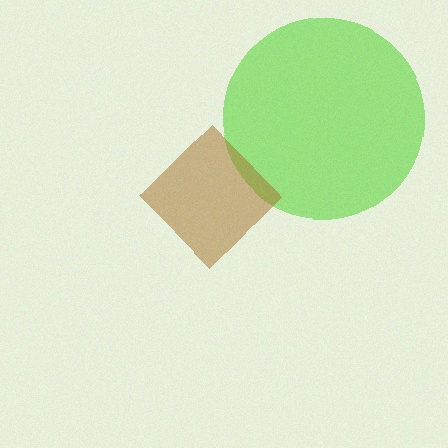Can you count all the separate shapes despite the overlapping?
Yes, there are 2 separate shapes.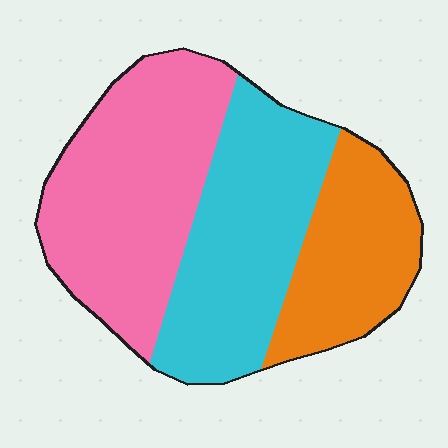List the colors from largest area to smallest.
From largest to smallest: pink, cyan, orange.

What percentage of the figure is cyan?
Cyan covers about 35% of the figure.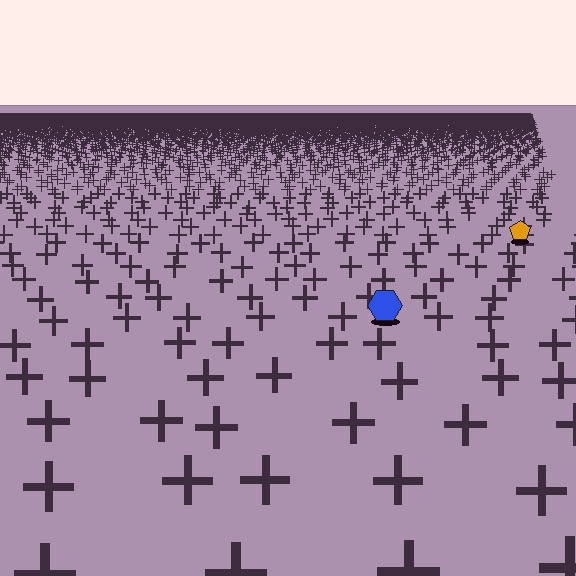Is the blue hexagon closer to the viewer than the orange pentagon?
Yes. The blue hexagon is closer — you can tell from the texture gradient: the ground texture is coarser near it.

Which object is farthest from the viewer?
The orange pentagon is farthest from the viewer. It appears smaller and the ground texture around it is denser.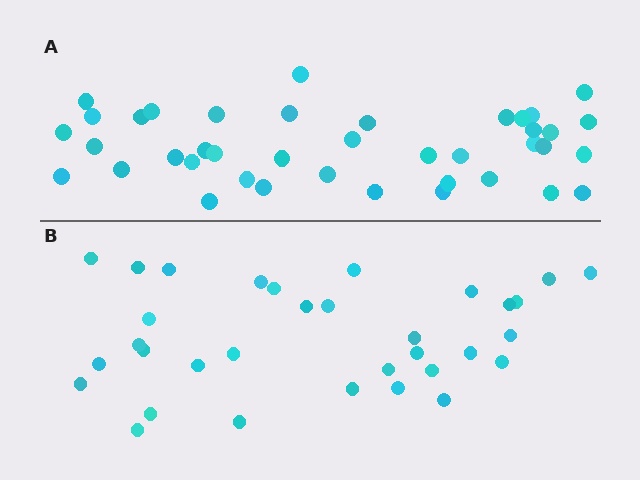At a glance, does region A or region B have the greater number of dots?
Region A (the top region) has more dots.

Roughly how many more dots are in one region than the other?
Region A has roughly 8 or so more dots than region B.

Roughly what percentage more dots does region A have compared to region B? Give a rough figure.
About 20% more.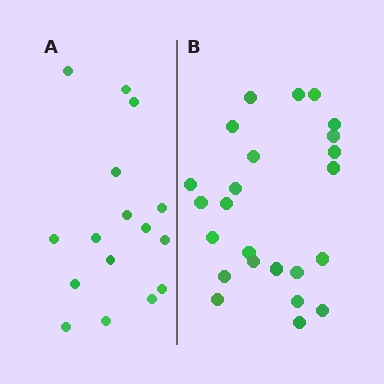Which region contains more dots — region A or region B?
Region B (the right region) has more dots.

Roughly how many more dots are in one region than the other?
Region B has roughly 8 or so more dots than region A.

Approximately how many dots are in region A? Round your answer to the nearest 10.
About 20 dots. (The exact count is 16, which rounds to 20.)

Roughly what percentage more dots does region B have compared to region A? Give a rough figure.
About 50% more.